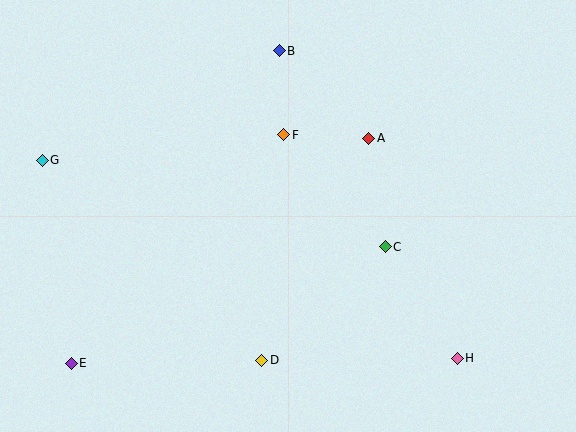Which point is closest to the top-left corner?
Point G is closest to the top-left corner.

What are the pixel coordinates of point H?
Point H is at (457, 358).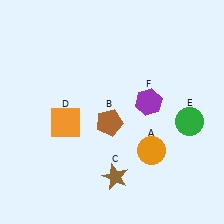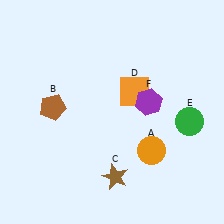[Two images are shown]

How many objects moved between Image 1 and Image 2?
2 objects moved between the two images.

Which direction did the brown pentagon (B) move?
The brown pentagon (B) moved left.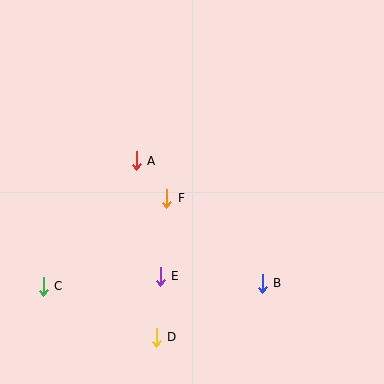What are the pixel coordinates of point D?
Point D is at (156, 337).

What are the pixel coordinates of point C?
Point C is at (43, 286).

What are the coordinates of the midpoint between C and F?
The midpoint between C and F is at (105, 242).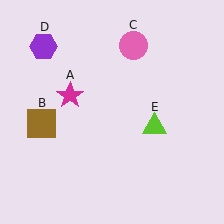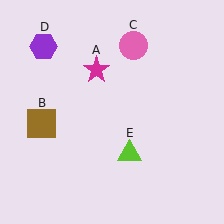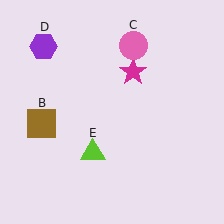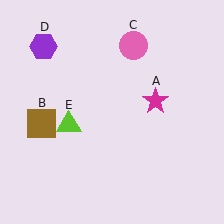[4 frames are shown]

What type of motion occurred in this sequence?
The magenta star (object A), lime triangle (object E) rotated clockwise around the center of the scene.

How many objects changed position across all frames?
2 objects changed position: magenta star (object A), lime triangle (object E).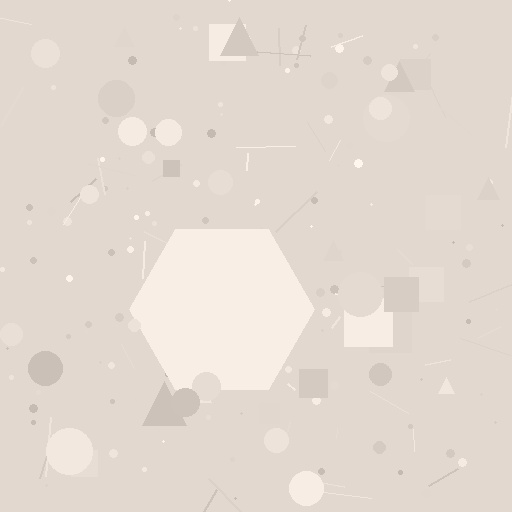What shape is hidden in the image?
A hexagon is hidden in the image.